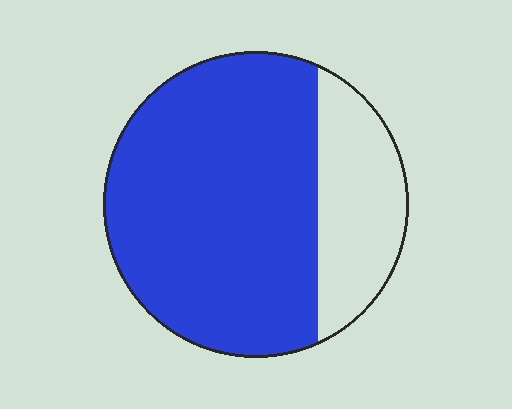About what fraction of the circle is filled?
About three quarters (3/4).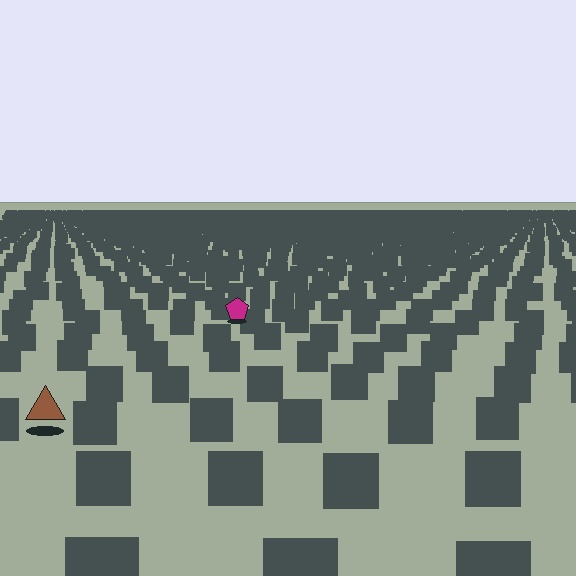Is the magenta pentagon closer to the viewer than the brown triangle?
No. The brown triangle is closer — you can tell from the texture gradient: the ground texture is coarser near it.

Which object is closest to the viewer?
The brown triangle is closest. The texture marks near it are larger and more spread out.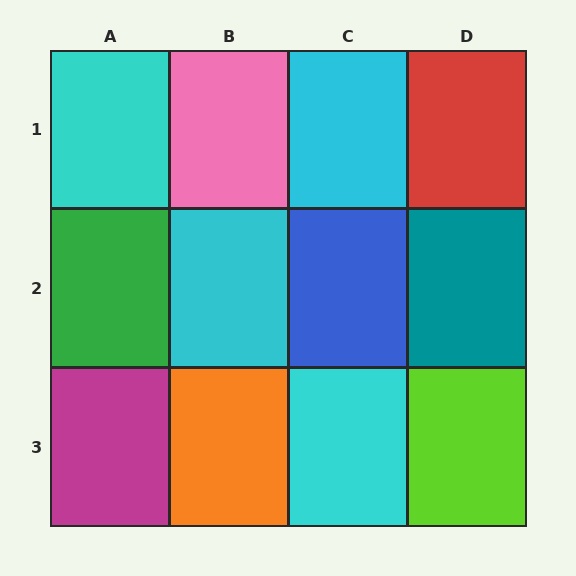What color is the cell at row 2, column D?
Teal.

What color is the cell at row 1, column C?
Cyan.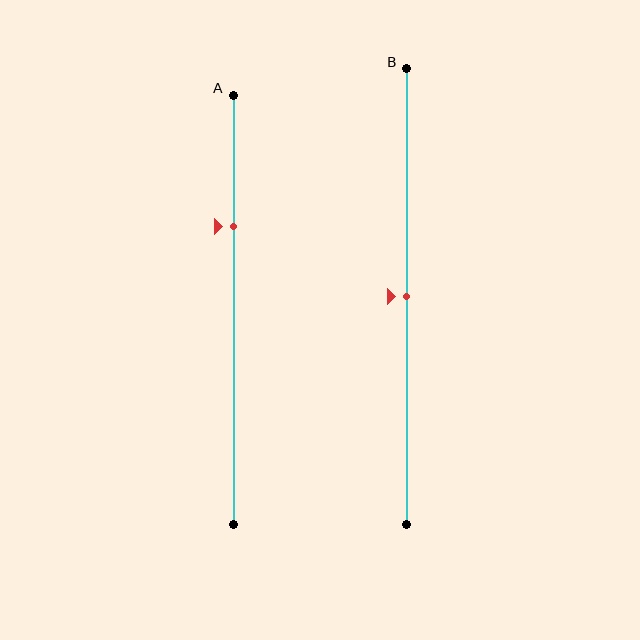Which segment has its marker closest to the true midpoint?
Segment B has its marker closest to the true midpoint.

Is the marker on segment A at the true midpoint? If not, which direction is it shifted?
No, the marker on segment A is shifted upward by about 20% of the segment length.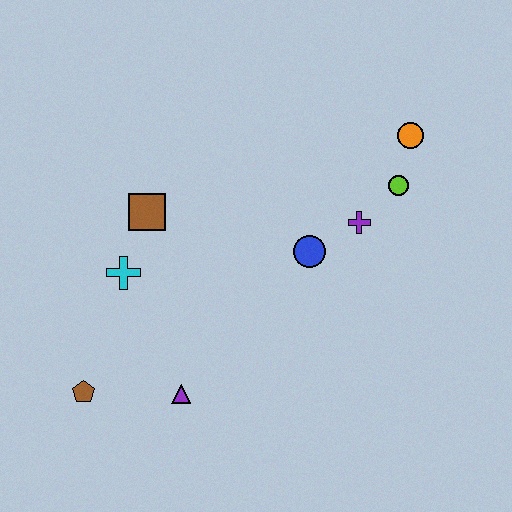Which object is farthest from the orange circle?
The brown pentagon is farthest from the orange circle.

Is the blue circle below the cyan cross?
No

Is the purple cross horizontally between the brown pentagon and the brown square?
No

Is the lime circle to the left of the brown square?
No